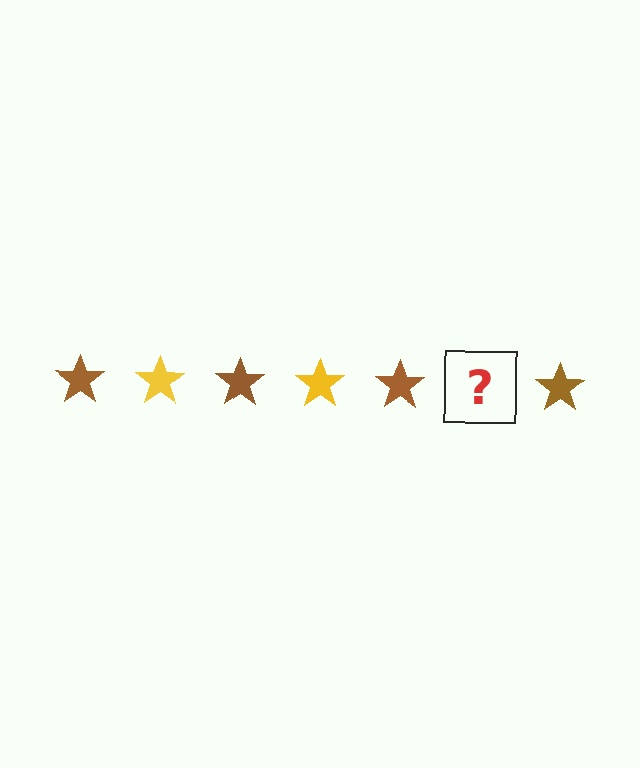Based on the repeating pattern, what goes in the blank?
The blank should be a yellow star.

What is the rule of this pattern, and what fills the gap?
The rule is that the pattern cycles through brown, yellow stars. The gap should be filled with a yellow star.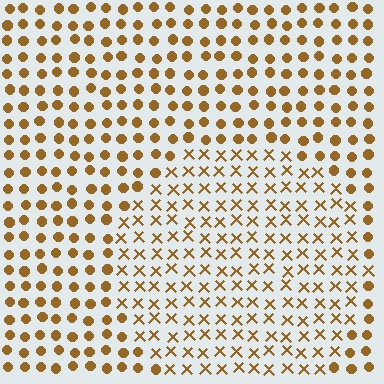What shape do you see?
I see a circle.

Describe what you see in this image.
The image is filled with small brown elements arranged in a uniform grid. A circle-shaped region contains X marks, while the surrounding area contains circles. The boundary is defined purely by the change in element shape.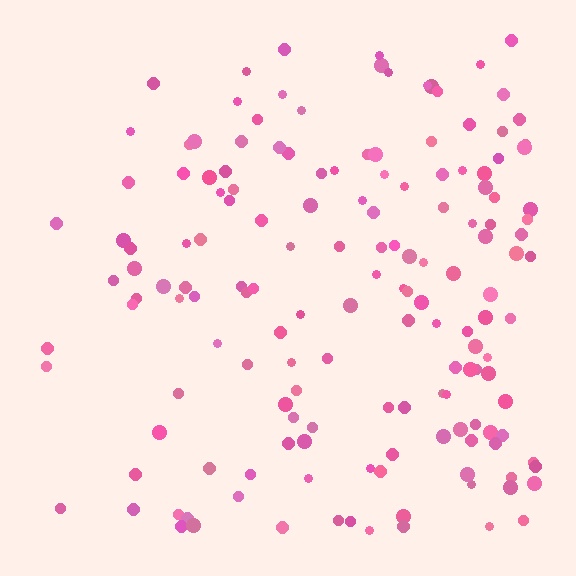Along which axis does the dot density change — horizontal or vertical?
Horizontal.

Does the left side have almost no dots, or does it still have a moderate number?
Still a moderate number, just noticeably fewer than the right.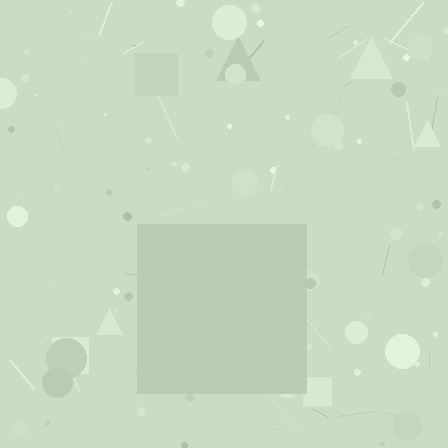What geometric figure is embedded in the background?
A square is embedded in the background.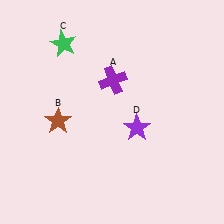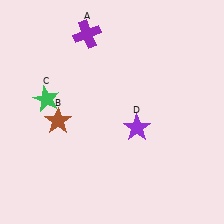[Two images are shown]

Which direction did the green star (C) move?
The green star (C) moved down.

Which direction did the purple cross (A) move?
The purple cross (A) moved up.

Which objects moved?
The objects that moved are: the purple cross (A), the green star (C).